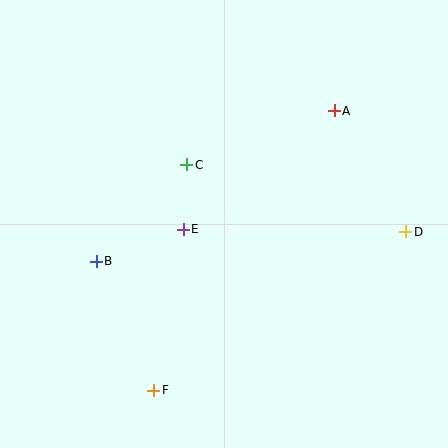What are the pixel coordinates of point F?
Point F is at (154, 390).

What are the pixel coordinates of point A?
Point A is at (334, 111).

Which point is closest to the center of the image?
Point E at (183, 229) is closest to the center.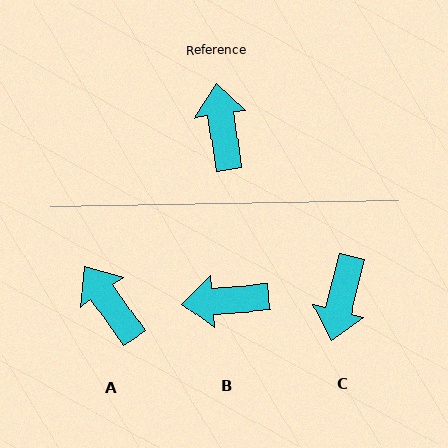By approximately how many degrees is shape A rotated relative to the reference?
Approximately 26 degrees counter-clockwise.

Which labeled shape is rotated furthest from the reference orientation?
C, about 158 degrees away.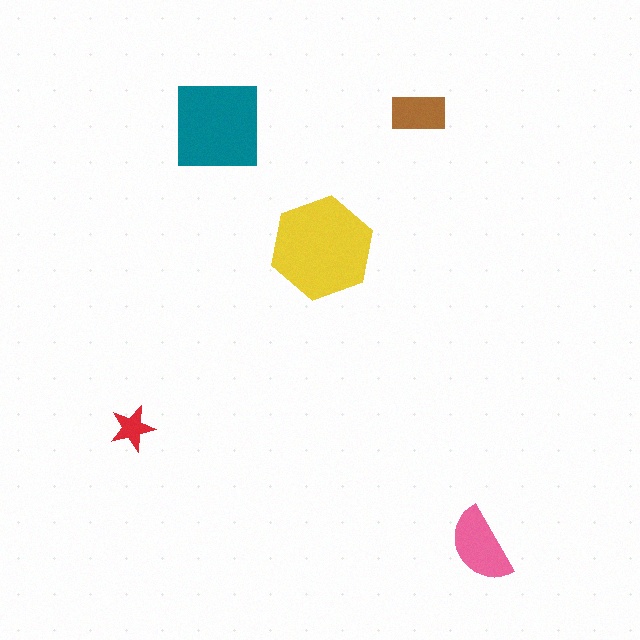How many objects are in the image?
There are 5 objects in the image.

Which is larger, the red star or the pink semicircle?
The pink semicircle.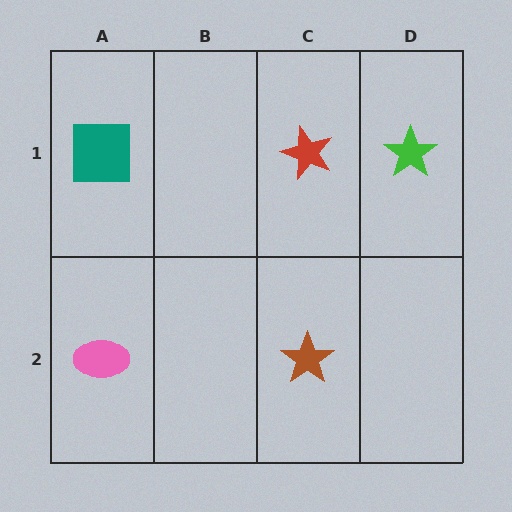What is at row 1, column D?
A green star.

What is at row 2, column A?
A pink ellipse.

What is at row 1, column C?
A red star.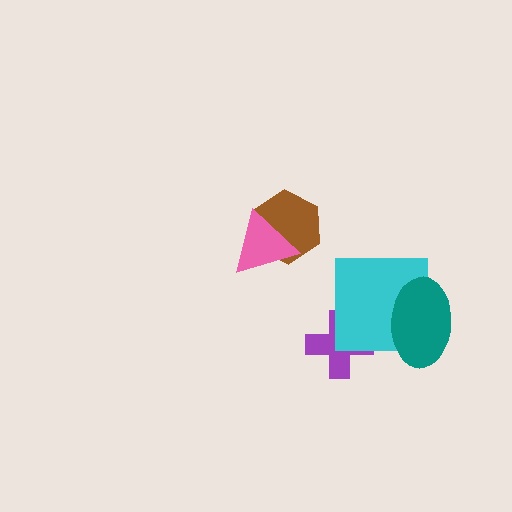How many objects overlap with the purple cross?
1 object overlaps with the purple cross.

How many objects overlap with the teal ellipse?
1 object overlaps with the teal ellipse.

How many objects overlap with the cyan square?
2 objects overlap with the cyan square.